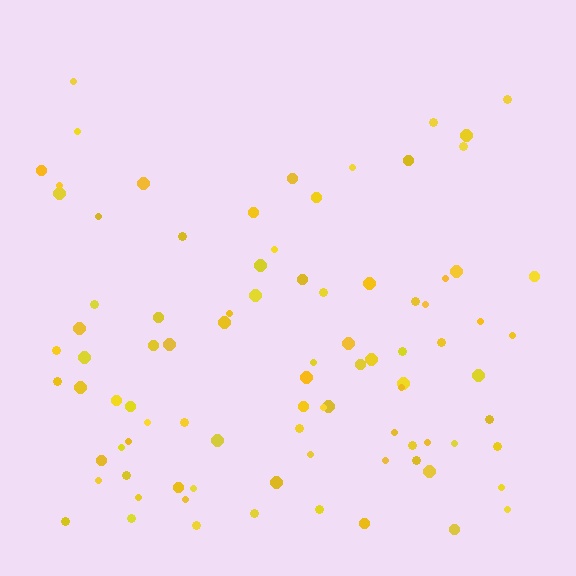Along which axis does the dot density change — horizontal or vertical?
Vertical.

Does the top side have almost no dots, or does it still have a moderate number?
Still a moderate number, just noticeably fewer than the bottom.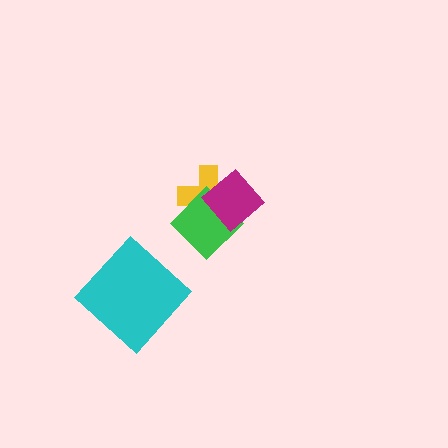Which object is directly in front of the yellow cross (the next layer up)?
The green diamond is directly in front of the yellow cross.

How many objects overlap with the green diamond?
2 objects overlap with the green diamond.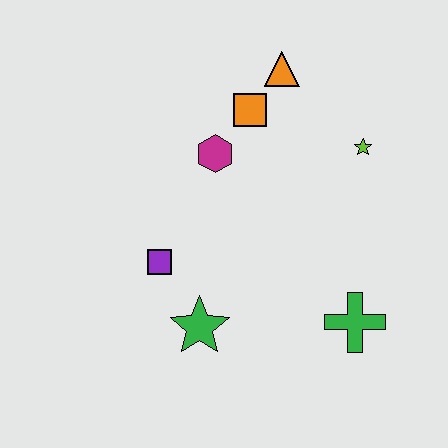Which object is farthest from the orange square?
The green cross is farthest from the orange square.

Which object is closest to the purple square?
The green star is closest to the purple square.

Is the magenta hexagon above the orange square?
No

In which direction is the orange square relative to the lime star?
The orange square is to the left of the lime star.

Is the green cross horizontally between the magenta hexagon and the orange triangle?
No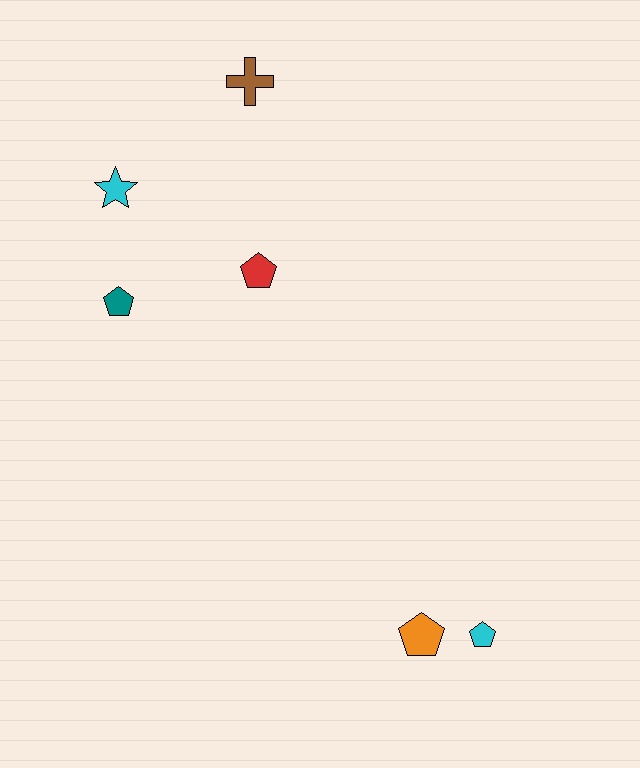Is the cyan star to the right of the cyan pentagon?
No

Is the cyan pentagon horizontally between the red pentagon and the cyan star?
No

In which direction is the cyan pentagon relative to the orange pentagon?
The cyan pentagon is to the right of the orange pentagon.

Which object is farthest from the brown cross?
The cyan pentagon is farthest from the brown cross.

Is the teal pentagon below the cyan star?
Yes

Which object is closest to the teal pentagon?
The cyan star is closest to the teal pentagon.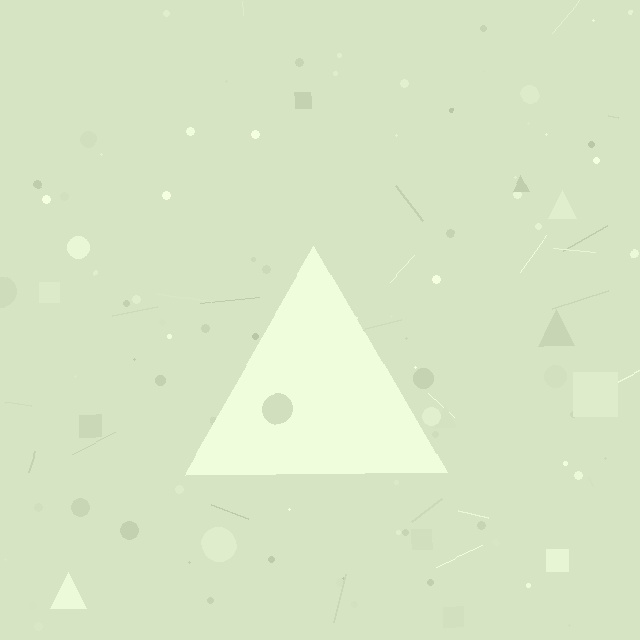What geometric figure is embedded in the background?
A triangle is embedded in the background.